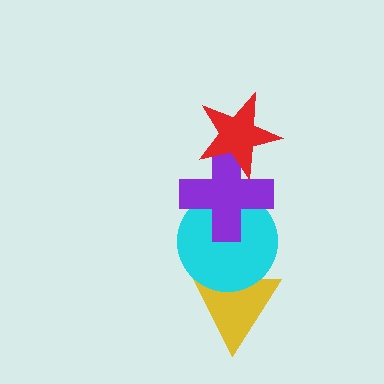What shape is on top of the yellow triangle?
The cyan circle is on top of the yellow triangle.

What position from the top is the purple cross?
The purple cross is 2nd from the top.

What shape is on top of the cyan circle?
The purple cross is on top of the cyan circle.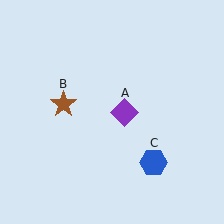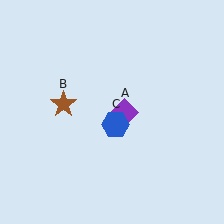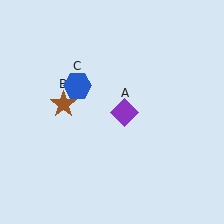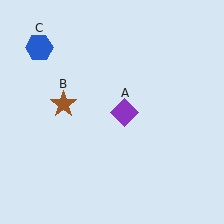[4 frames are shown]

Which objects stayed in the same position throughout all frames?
Purple diamond (object A) and brown star (object B) remained stationary.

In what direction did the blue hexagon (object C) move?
The blue hexagon (object C) moved up and to the left.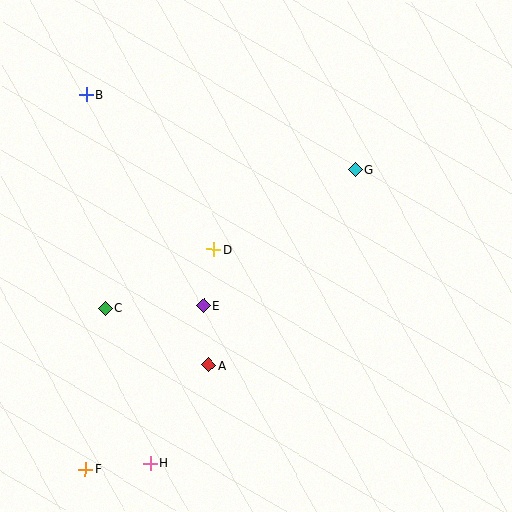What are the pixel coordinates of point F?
Point F is at (85, 469).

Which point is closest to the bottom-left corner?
Point F is closest to the bottom-left corner.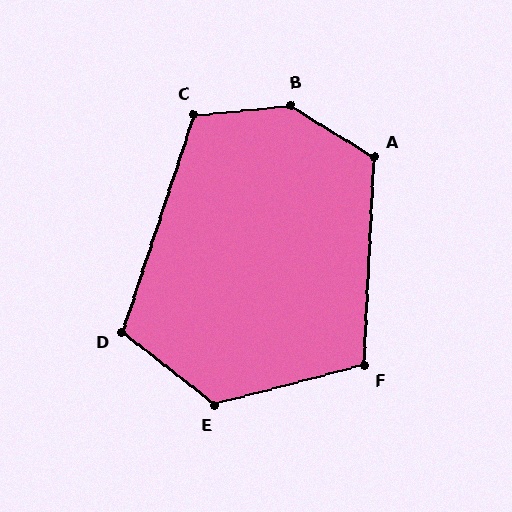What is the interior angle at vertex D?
Approximately 110 degrees (obtuse).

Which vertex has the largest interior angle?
B, at approximately 143 degrees.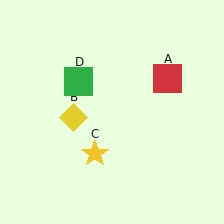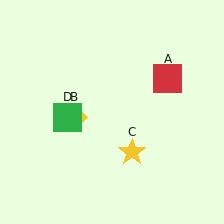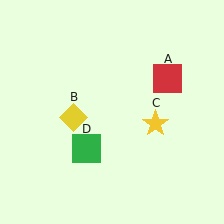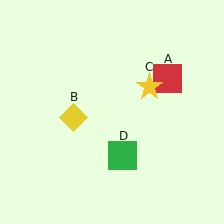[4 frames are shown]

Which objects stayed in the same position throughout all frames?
Red square (object A) and yellow diamond (object B) remained stationary.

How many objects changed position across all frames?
2 objects changed position: yellow star (object C), green square (object D).